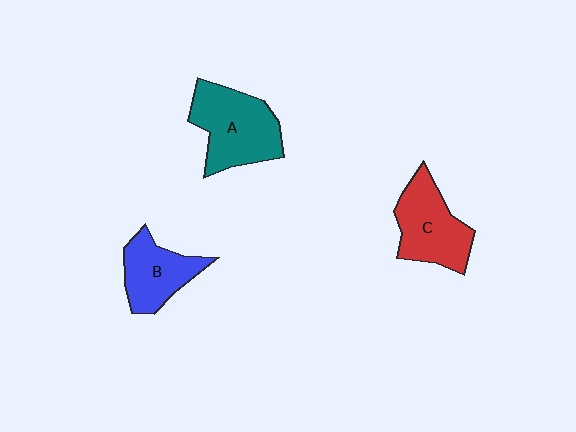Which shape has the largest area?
Shape A (teal).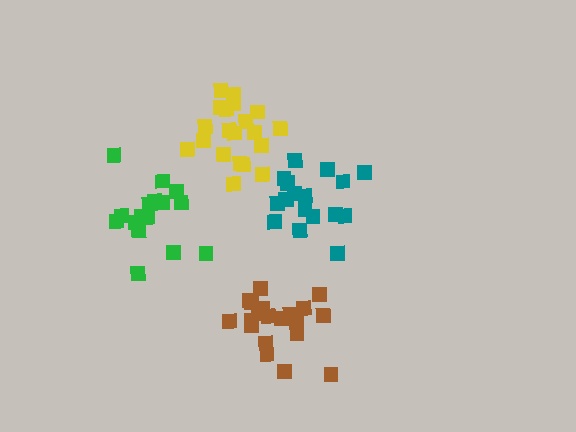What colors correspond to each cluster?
The clusters are colored: brown, green, yellow, teal.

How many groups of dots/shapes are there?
There are 4 groups.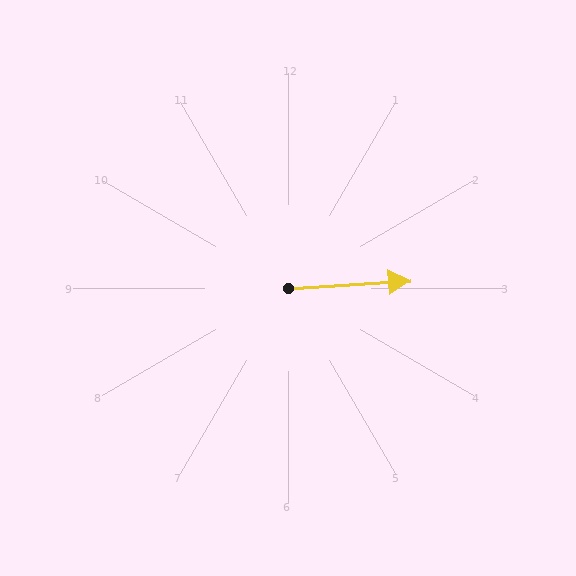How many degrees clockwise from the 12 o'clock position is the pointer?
Approximately 86 degrees.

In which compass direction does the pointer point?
East.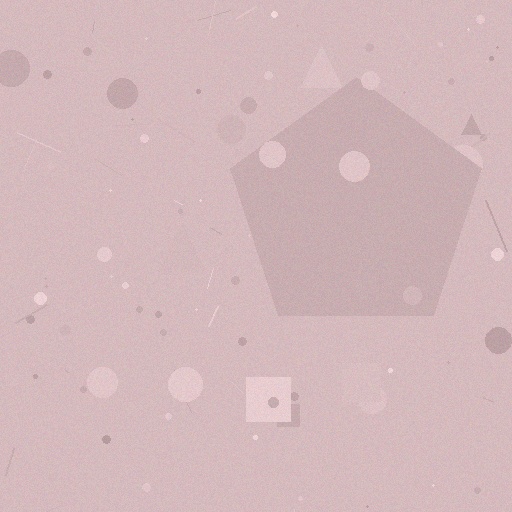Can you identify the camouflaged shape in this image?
The camouflaged shape is a pentagon.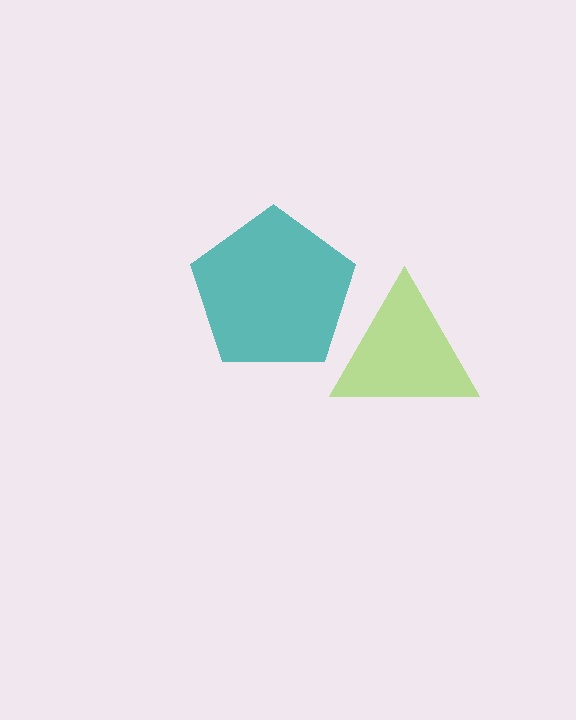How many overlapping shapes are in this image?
There are 2 overlapping shapes in the image.